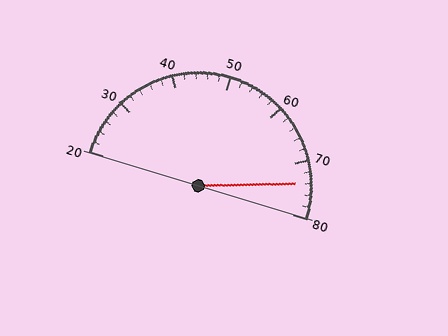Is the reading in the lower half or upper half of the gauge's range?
The reading is in the upper half of the range (20 to 80).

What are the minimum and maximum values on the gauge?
The gauge ranges from 20 to 80.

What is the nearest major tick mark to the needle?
The nearest major tick mark is 70.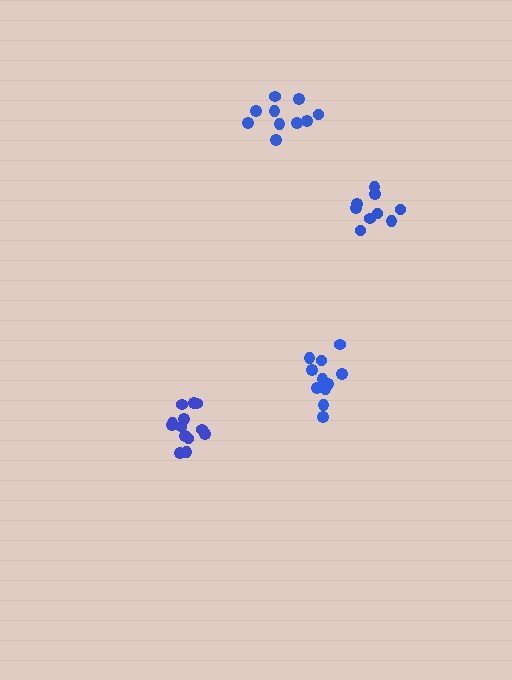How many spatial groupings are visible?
There are 4 spatial groupings.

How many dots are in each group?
Group 1: 10 dots, Group 2: 13 dots, Group 3: 9 dots, Group 4: 12 dots (44 total).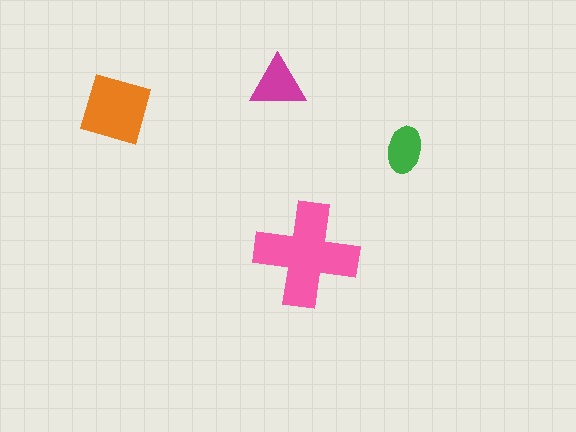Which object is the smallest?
The green ellipse.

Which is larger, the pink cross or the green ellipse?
The pink cross.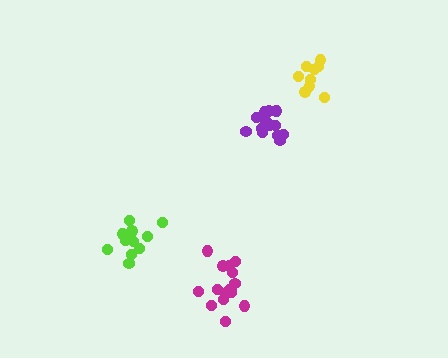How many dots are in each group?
Group 1: 13 dots, Group 2: 15 dots, Group 3: 12 dots, Group 4: 9 dots (49 total).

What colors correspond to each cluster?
The clusters are colored: purple, magenta, lime, yellow.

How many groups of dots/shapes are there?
There are 4 groups.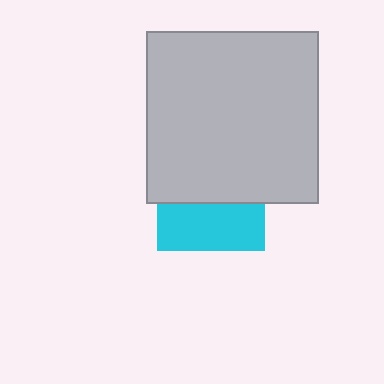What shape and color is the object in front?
The object in front is a light gray square.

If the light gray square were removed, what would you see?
You would see the complete cyan square.